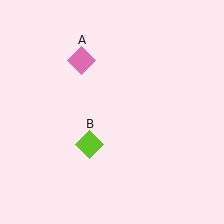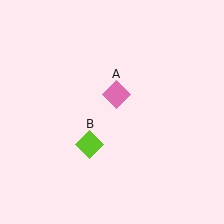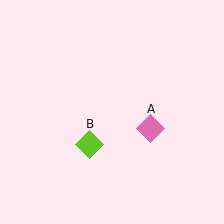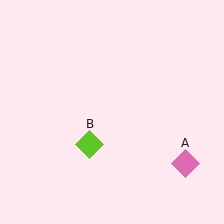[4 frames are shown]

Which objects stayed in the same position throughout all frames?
Lime diamond (object B) remained stationary.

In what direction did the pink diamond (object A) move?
The pink diamond (object A) moved down and to the right.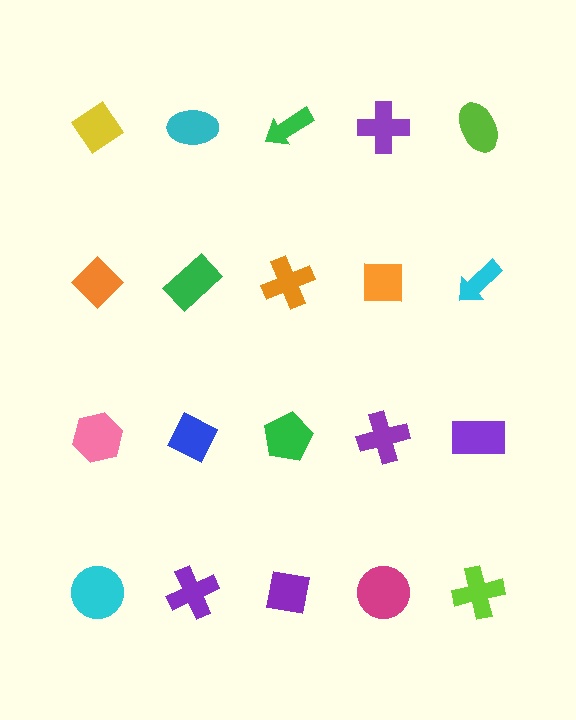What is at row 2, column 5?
A cyan arrow.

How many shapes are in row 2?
5 shapes.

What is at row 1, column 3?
A green arrow.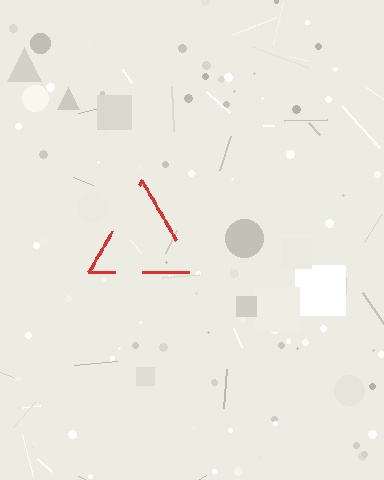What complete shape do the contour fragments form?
The contour fragments form a triangle.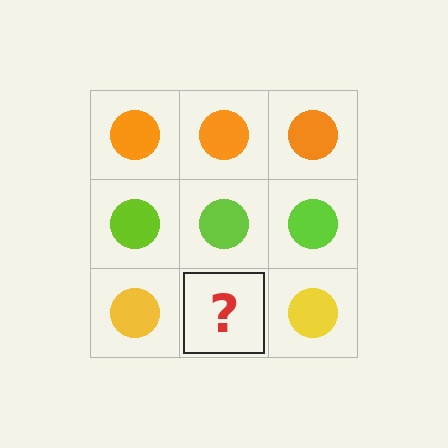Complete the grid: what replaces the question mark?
The question mark should be replaced with a yellow circle.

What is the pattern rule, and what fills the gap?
The rule is that each row has a consistent color. The gap should be filled with a yellow circle.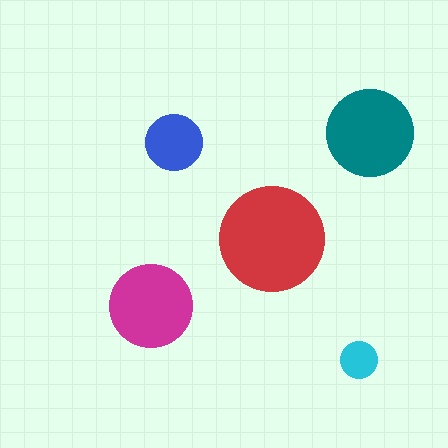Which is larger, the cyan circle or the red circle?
The red one.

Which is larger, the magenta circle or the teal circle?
The teal one.